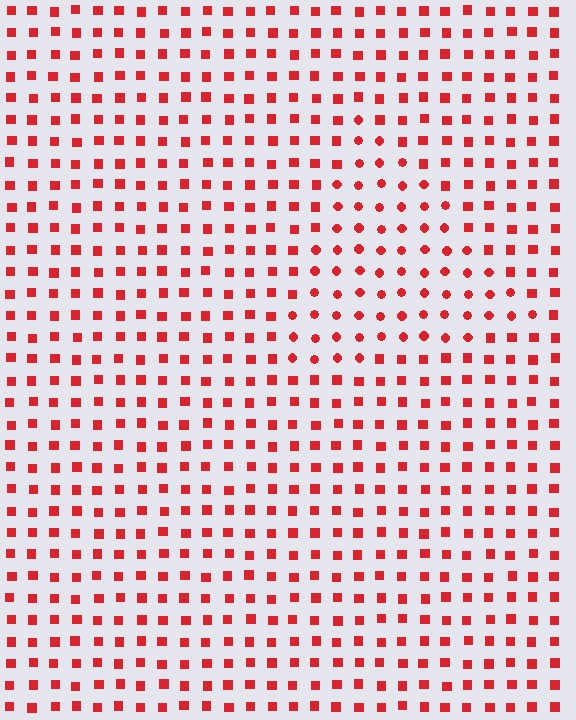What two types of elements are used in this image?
The image uses circles inside the triangle region and squares outside it.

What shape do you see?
I see a triangle.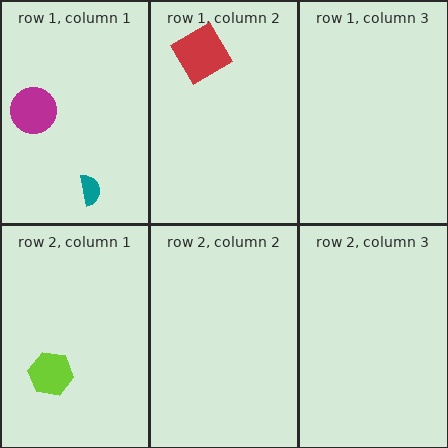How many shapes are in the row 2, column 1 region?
1.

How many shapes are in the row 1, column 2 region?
1.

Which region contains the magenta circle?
The row 1, column 1 region.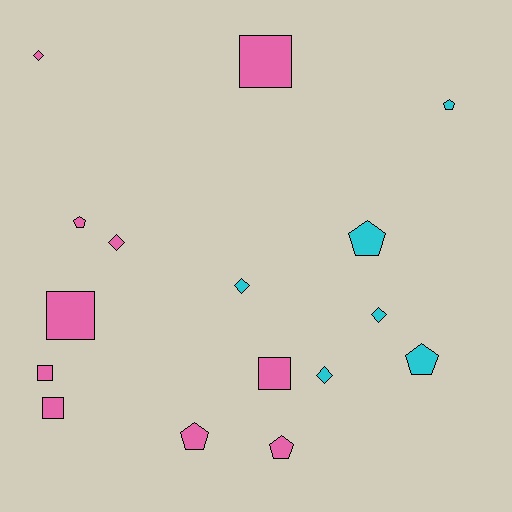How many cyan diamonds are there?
There are 3 cyan diamonds.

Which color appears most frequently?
Pink, with 10 objects.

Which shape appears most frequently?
Pentagon, with 6 objects.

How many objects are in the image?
There are 16 objects.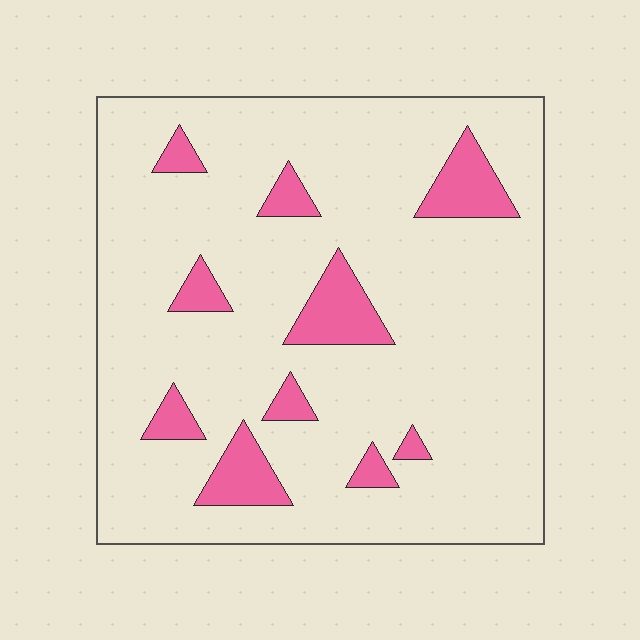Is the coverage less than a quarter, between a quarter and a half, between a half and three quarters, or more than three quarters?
Less than a quarter.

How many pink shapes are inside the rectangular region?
10.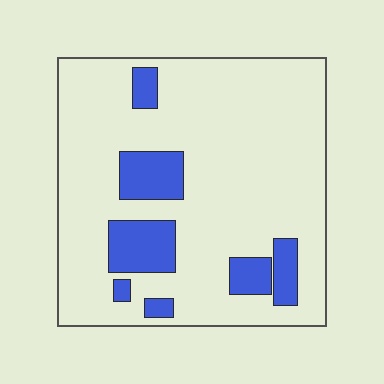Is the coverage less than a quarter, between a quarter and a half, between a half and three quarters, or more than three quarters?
Less than a quarter.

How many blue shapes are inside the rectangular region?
7.